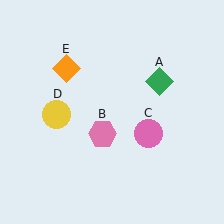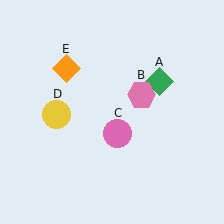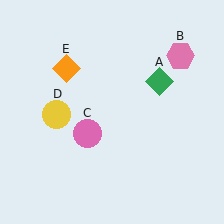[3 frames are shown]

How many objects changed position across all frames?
2 objects changed position: pink hexagon (object B), pink circle (object C).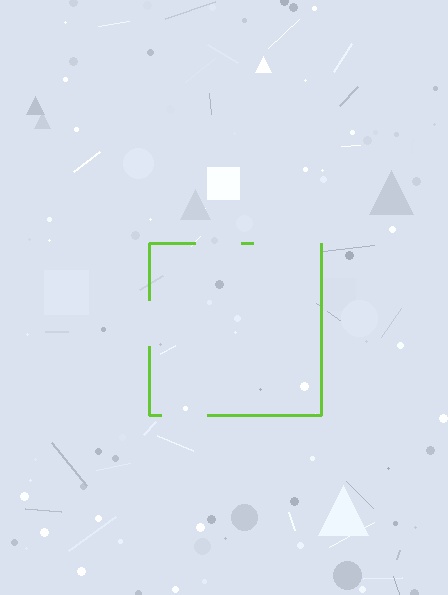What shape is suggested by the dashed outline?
The dashed outline suggests a square.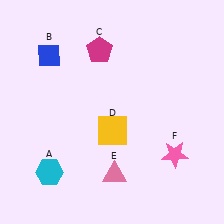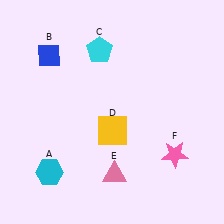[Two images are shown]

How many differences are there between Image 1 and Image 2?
There is 1 difference between the two images.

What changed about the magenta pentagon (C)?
In Image 1, C is magenta. In Image 2, it changed to cyan.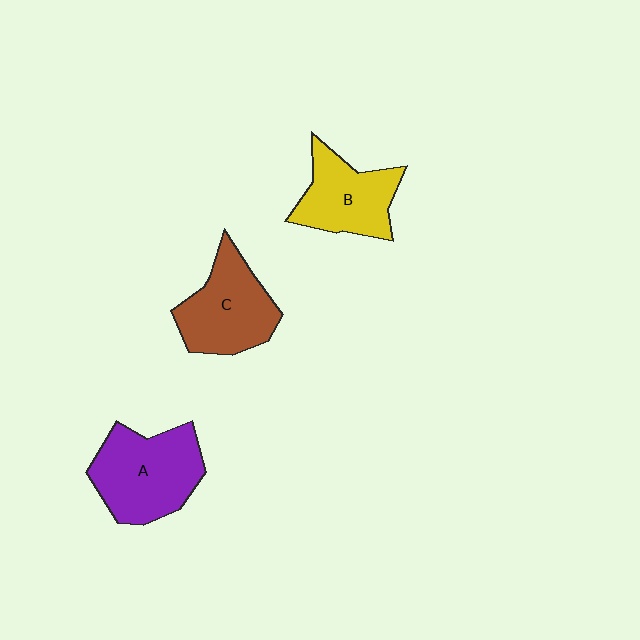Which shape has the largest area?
Shape A (purple).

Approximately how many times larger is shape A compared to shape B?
Approximately 1.3 times.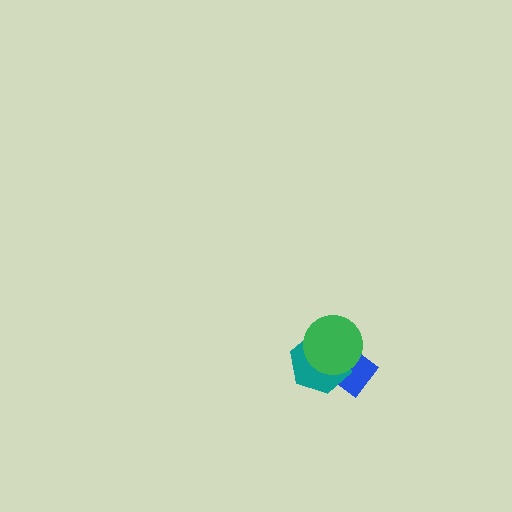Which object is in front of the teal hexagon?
The green circle is in front of the teal hexagon.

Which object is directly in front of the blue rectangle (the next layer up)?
The teal hexagon is directly in front of the blue rectangle.